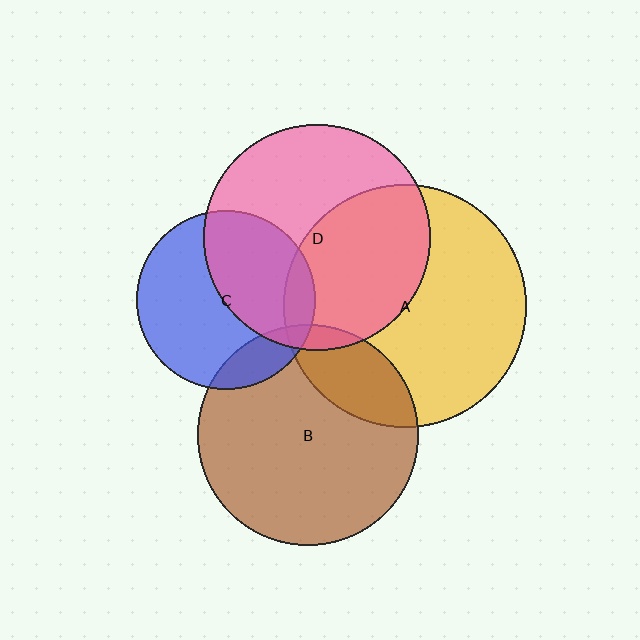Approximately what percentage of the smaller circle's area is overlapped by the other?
Approximately 45%.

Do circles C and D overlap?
Yes.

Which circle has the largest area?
Circle A (yellow).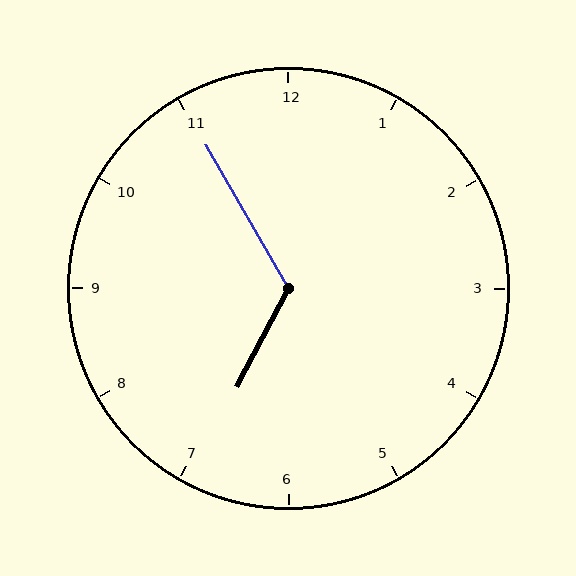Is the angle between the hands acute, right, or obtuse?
It is obtuse.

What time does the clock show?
6:55.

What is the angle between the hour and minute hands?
Approximately 122 degrees.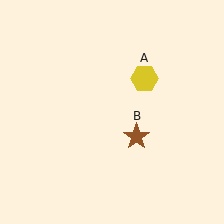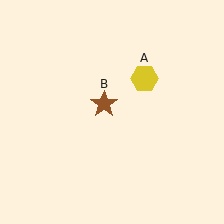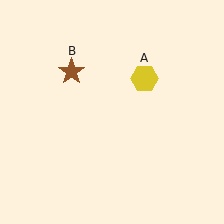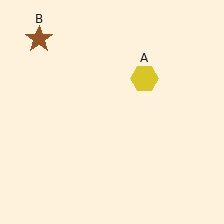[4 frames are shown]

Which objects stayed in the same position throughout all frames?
Yellow hexagon (object A) remained stationary.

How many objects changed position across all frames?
1 object changed position: brown star (object B).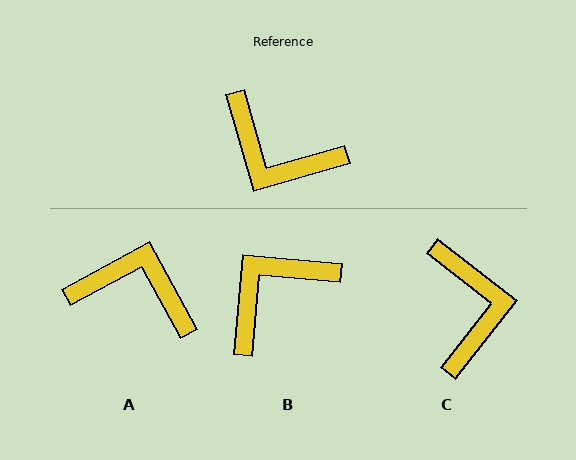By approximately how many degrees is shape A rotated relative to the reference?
Approximately 168 degrees clockwise.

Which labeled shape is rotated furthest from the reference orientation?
A, about 168 degrees away.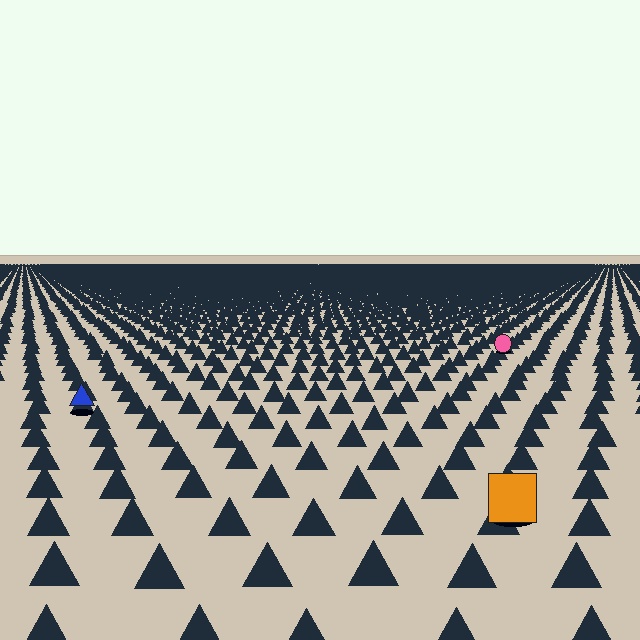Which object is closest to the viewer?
The orange square is closest. The texture marks near it are larger and more spread out.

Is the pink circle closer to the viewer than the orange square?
No. The orange square is closer — you can tell from the texture gradient: the ground texture is coarser near it.